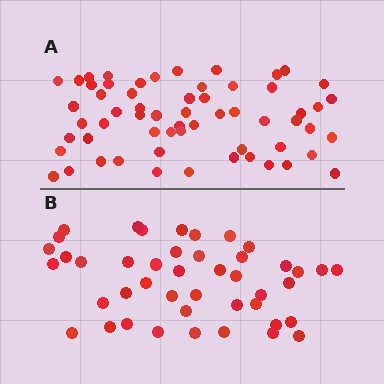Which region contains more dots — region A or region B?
Region A (the top region) has more dots.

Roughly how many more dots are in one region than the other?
Region A has approximately 15 more dots than region B.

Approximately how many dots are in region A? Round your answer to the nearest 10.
About 60 dots.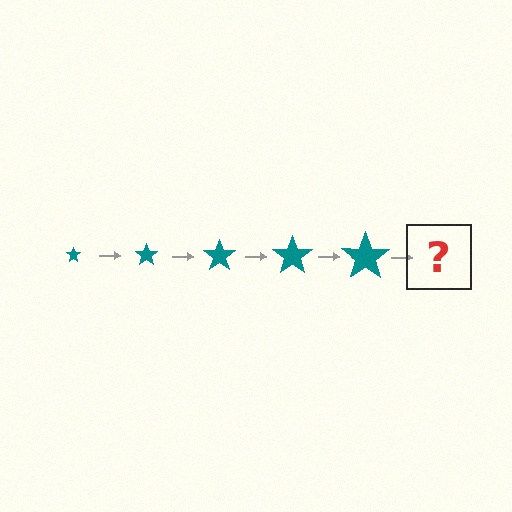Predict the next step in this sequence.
The next step is a teal star, larger than the previous one.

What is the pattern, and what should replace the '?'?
The pattern is that the star gets progressively larger each step. The '?' should be a teal star, larger than the previous one.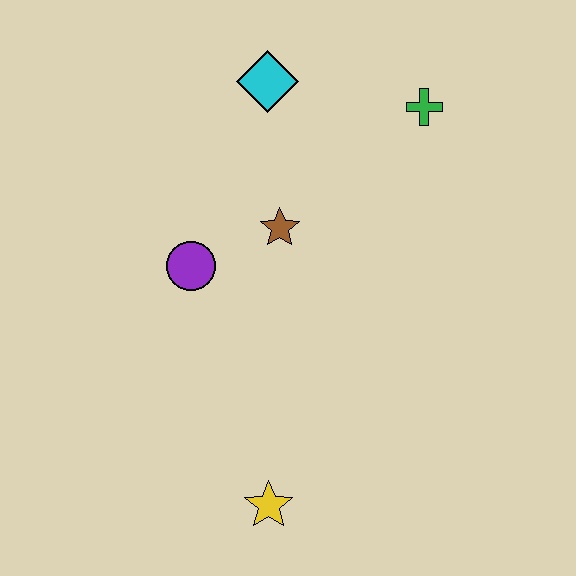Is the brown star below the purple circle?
No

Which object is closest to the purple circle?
The brown star is closest to the purple circle.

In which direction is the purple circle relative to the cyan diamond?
The purple circle is below the cyan diamond.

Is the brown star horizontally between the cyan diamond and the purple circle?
No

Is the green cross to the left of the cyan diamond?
No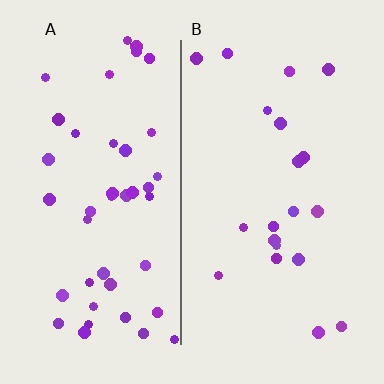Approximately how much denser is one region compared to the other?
Approximately 2.2× — region A over region B.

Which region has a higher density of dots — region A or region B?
A (the left).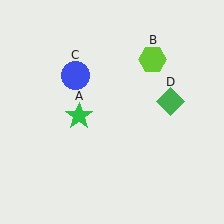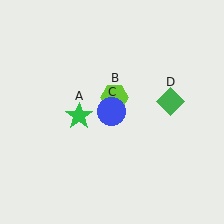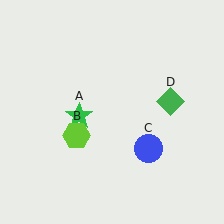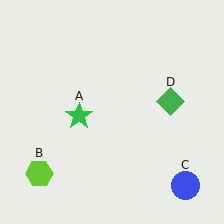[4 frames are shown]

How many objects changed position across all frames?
2 objects changed position: lime hexagon (object B), blue circle (object C).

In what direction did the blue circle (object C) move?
The blue circle (object C) moved down and to the right.